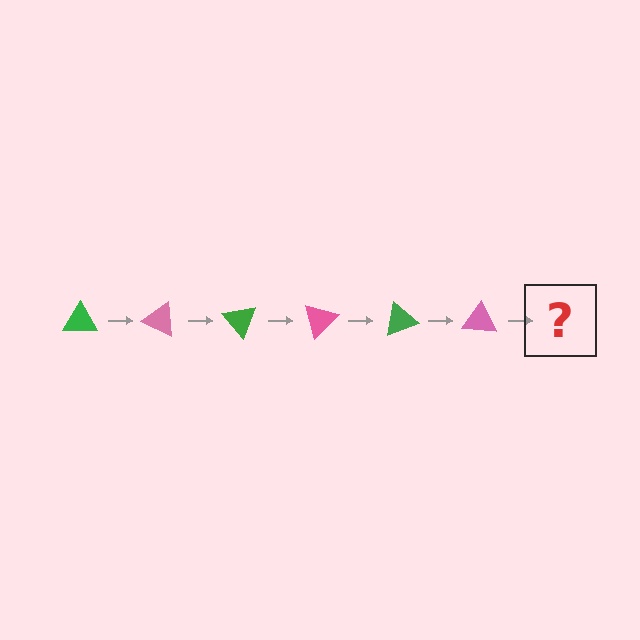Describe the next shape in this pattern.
It should be a green triangle, rotated 150 degrees from the start.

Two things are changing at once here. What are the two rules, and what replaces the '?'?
The two rules are that it rotates 25 degrees each step and the color cycles through green and pink. The '?' should be a green triangle, rotated 150 degrees from the start.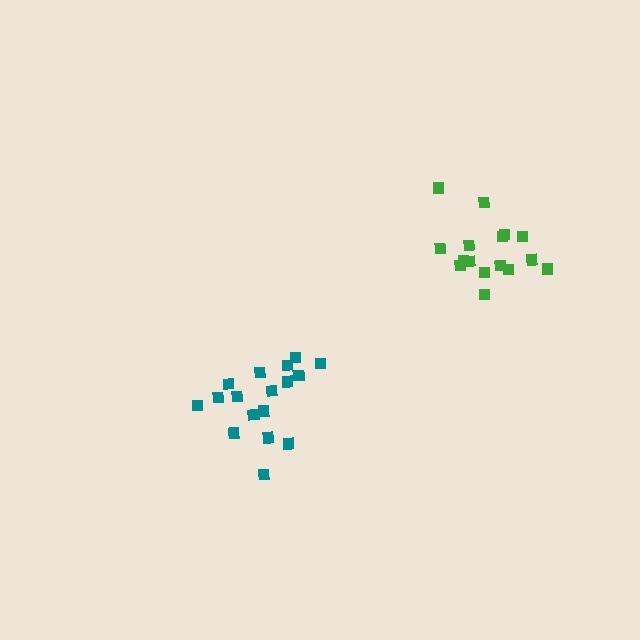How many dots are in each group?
Group 1: 16 dots, Group 2: 17 dots (33 total).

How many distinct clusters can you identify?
There are 2 distinct clusters.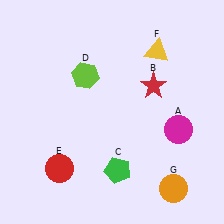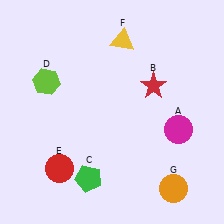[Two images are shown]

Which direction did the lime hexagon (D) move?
The lime hexagon (D) moved left.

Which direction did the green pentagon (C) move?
The green pentagon (C) moved left.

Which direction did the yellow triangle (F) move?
The yellow triangle (F) moved left.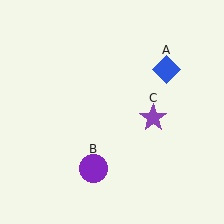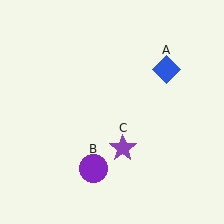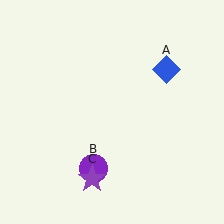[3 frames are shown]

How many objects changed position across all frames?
1 object changed position: purple star (object C).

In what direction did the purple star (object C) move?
The purple star (object C) moved down and to the left.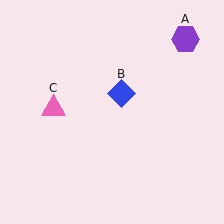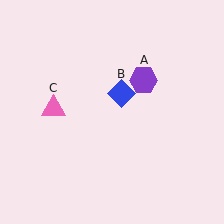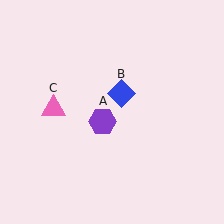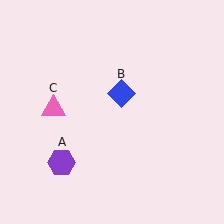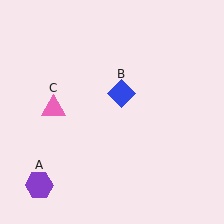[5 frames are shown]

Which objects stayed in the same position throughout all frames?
Blue diamond (object B) and pink triangle (object C) remained stationary.